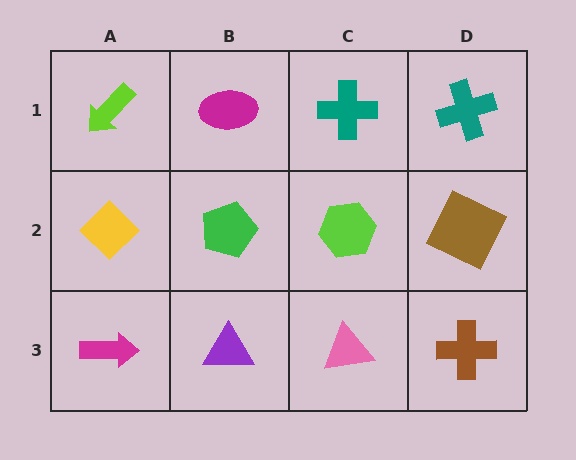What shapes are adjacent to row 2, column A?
A lime arrow (row 1, column A), a magenta arrow (row 3, column A), a green pentagon (row 2, column B).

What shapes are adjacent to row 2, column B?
A magenta ellipse (row 1, column B), a purple triangle (row 3, column B), a yellow diamond (row 2, column A), a lime hexagon (row 2, column C).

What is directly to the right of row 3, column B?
A pink triangle.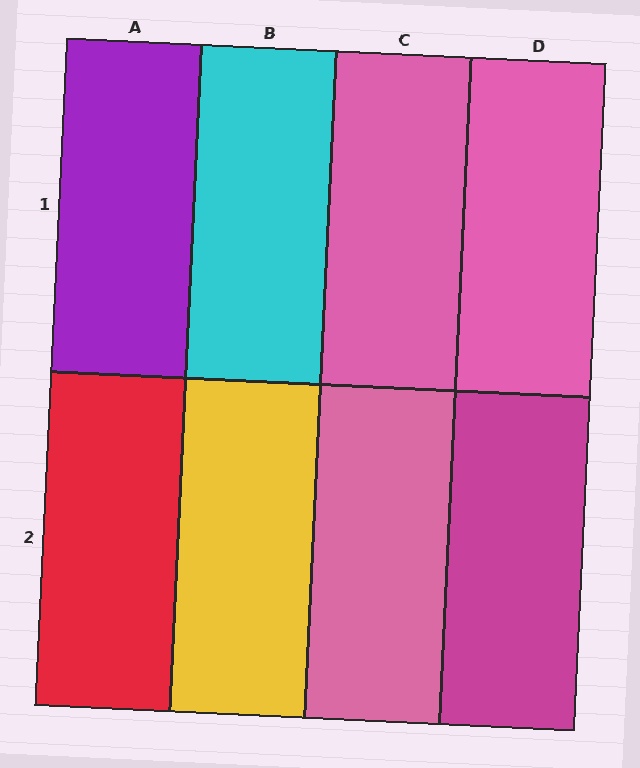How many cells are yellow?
1 cell is yellow.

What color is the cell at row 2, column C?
Pink.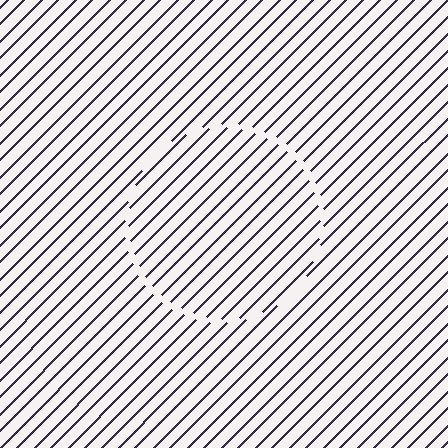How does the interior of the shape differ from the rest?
The interior of the shape contains the same grating, shifted by half a period — the contour is defined by the phase discontinuity where line-ends from the inner and outer gratings abut.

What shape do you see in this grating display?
An illusory circle. The interior of the shape contains the same grating, shifted by half a period — the contour is defined by the phase discontinuity where line-ends from the inner and outer gratings abut.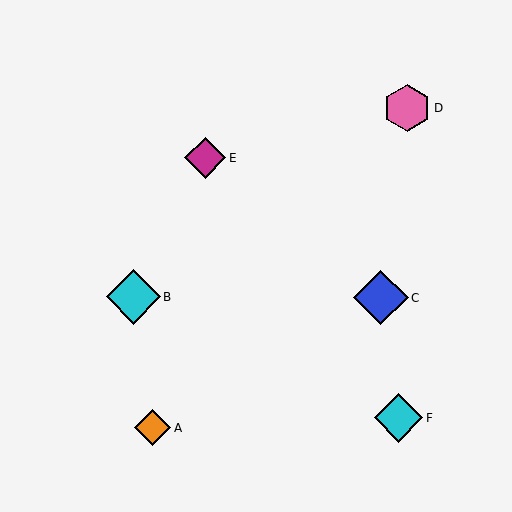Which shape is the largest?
The blue diamond (labeled C) is the largest.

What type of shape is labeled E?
Shape E is a magenta diamond.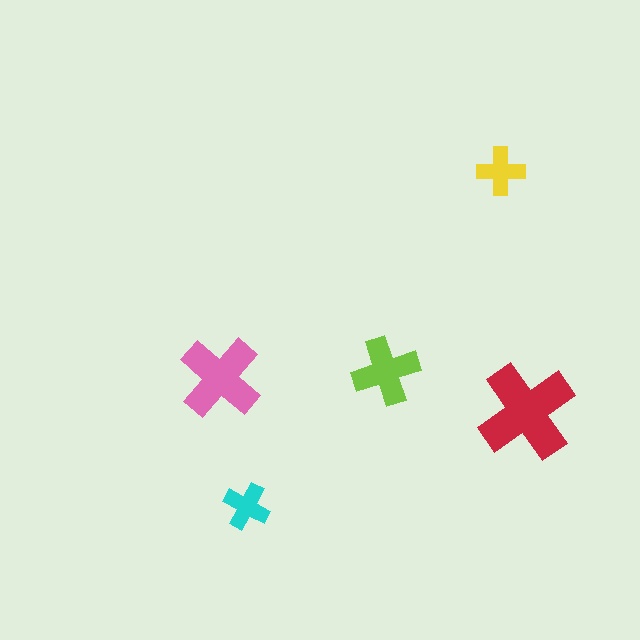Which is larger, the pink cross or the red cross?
The red one.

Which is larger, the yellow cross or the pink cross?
The pink one.